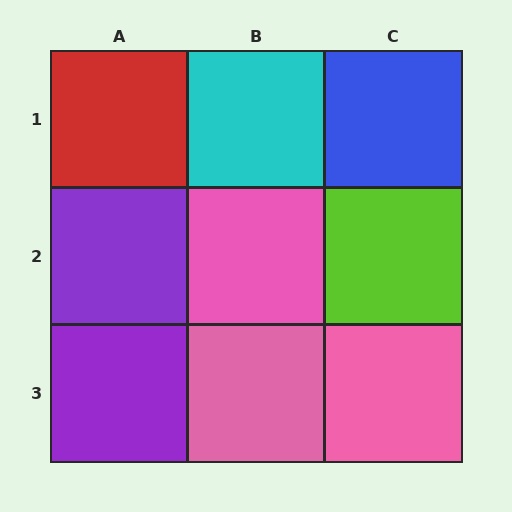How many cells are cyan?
1 cell is cyan.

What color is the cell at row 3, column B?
Pink.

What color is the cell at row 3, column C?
Pink.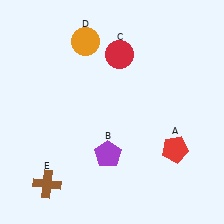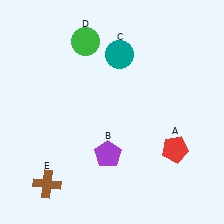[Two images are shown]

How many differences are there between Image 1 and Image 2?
There are 2 differences between the two images.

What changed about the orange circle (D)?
In Image 1, D is orange. In Image 2, it changed to green.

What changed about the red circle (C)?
In Image 1, C is red. In Image 2, it changed to teal.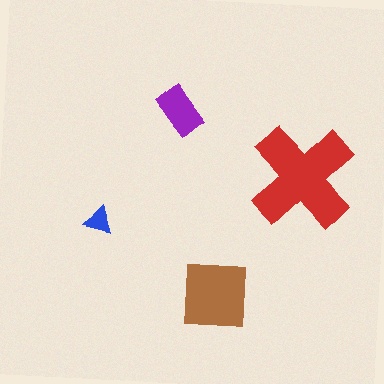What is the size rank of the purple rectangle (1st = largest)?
3rd.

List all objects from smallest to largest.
The blue triangle, the purple rectangle, the brown square, the red cross.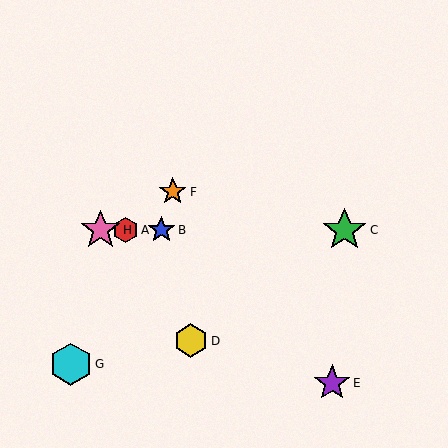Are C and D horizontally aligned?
No, C is at y≈230 and D is at y≈341.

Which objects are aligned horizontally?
Objects A, B, C, H are aligned horizontally.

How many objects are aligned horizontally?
4 objects (A, B, C, H) are aligned horizontally.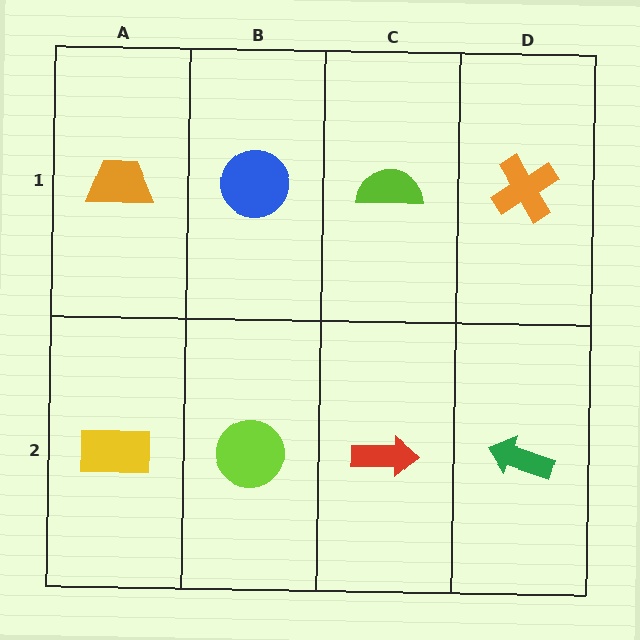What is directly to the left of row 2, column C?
A lime circle.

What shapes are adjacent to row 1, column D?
A green arrow (row 2, column D), a lime semicircle (row 1, column C).